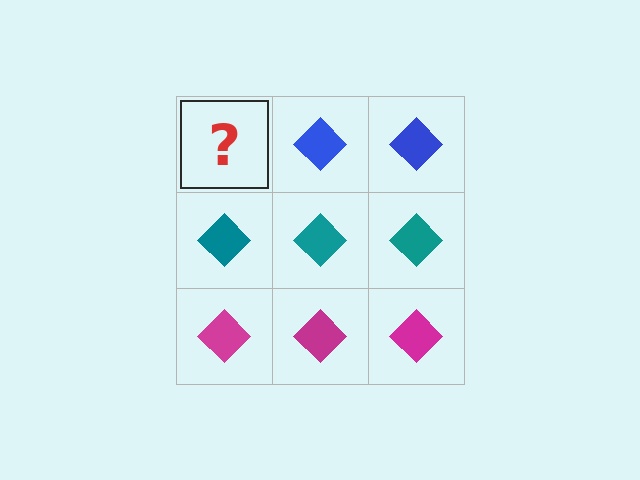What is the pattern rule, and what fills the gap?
The rule is that each row has a consistent color. The gap should be filled with a blue diamond.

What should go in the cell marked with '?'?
The missing cell should contain a blue diamond.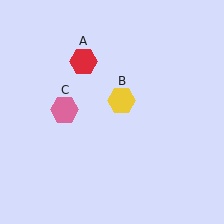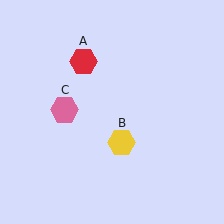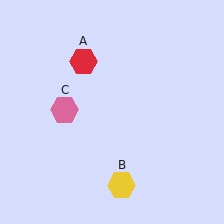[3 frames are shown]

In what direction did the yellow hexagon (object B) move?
The yellow hexagon (object B) moved down.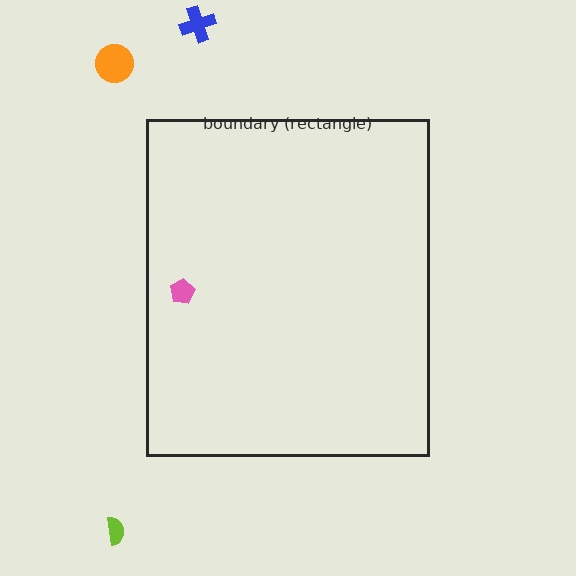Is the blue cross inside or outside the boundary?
Outside.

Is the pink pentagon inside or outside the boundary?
Inside.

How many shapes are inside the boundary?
1 inside, 3 outside.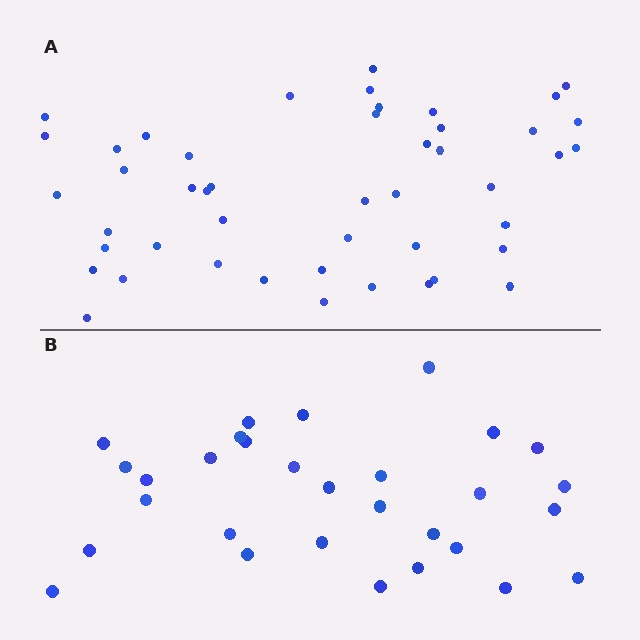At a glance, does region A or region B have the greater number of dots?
Region A (the top region) has more dots.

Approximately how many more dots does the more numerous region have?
Region A has approximately 15 more dots than region B.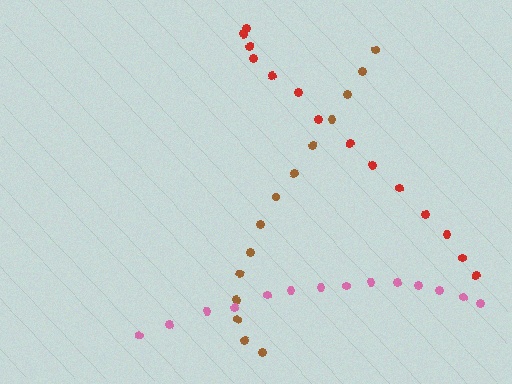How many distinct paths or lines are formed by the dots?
There are 3 distinct paths.